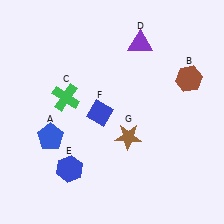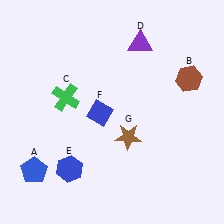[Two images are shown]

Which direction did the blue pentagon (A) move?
The blue pentagon (A) moved down.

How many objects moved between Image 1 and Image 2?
1 object moved between the two images.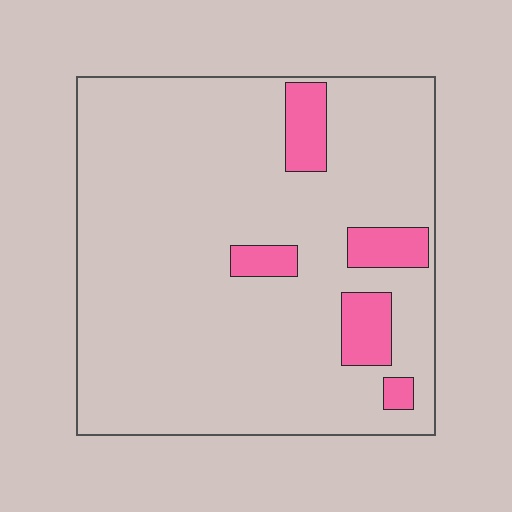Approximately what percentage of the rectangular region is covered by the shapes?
Approximately 10%.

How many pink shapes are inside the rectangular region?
5.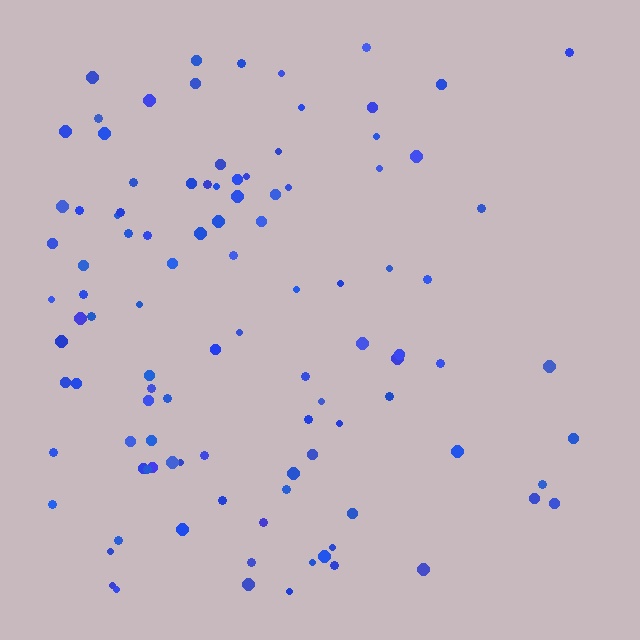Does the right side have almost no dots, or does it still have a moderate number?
Still a moderate number, just noticeably fewer than the left.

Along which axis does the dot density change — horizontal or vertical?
Horizontal.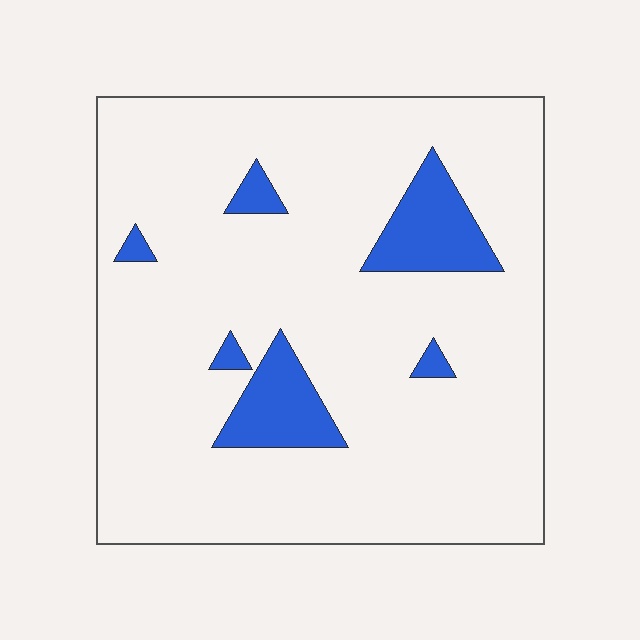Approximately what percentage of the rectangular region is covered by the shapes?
Approximately 10%.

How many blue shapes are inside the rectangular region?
6.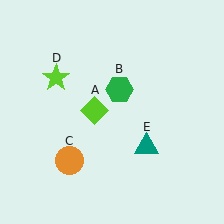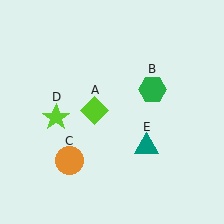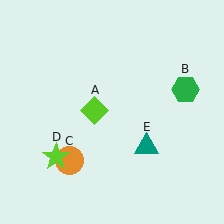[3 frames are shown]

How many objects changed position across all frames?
2 objects changed position: green hexagon (object B), lime star (object D).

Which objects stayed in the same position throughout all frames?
Lime diamond (object A) and orange circle (object C) and teal triangle (object E) remained stationary.